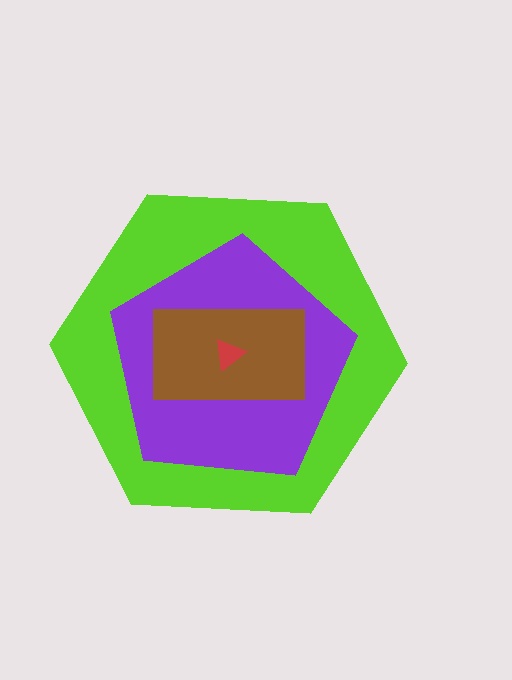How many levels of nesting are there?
4.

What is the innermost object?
The red triangle.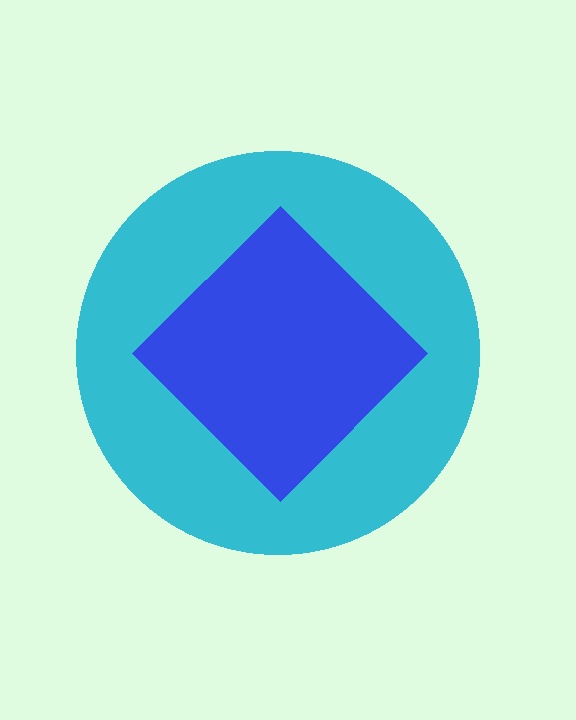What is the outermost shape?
The cyan circle.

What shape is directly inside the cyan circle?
The blue diamond.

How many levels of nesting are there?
2.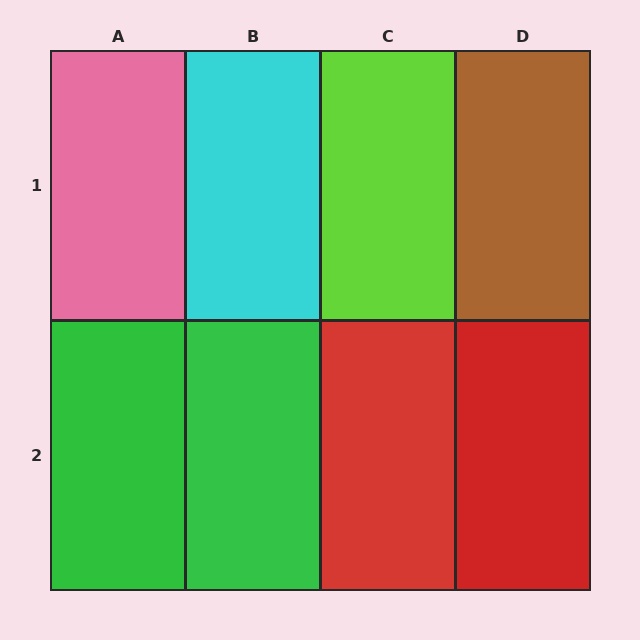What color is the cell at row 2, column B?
Green.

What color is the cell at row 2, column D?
Red.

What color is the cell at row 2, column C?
Red.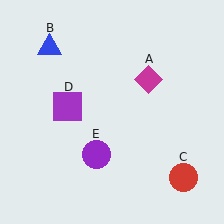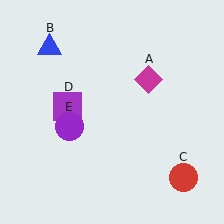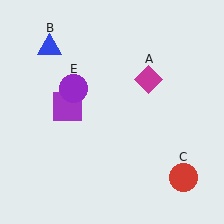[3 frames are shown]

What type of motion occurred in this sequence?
The purple circle (object E) rotated clockwise around the center of the scene.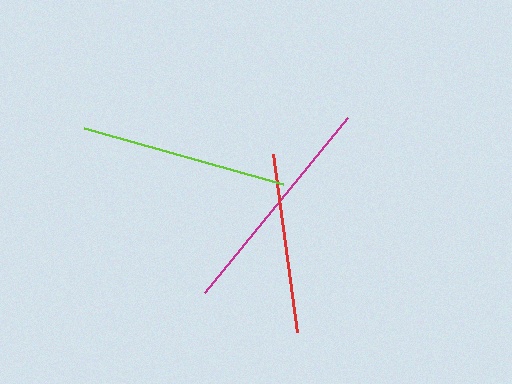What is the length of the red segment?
The red segment is approximately 179 pixels long.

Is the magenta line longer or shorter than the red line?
The magenta line is longer than the red line.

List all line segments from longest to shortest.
From longest to shortest: magenta, lime, red.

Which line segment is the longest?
The magenta line is the longest at approximately 226 pixels.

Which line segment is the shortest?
The red line is the shortest at approximately 179 pixels.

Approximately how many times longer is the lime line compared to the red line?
The lime line is approximately 1.2 times the length of the red line.